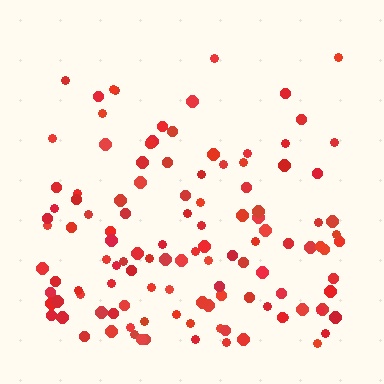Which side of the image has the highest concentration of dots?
The bottom.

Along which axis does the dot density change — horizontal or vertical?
Vertical.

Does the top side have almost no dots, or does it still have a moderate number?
Still a moderate number, just noticeably fewer than the bottom.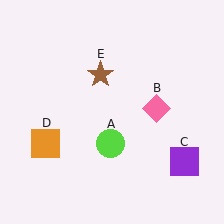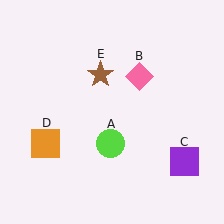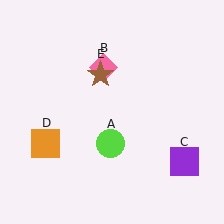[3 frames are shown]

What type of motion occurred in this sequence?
The pink diamond (object B) rotated counterclockwise around the center of the scene.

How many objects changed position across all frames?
1 object changed position: pink diamond (object B).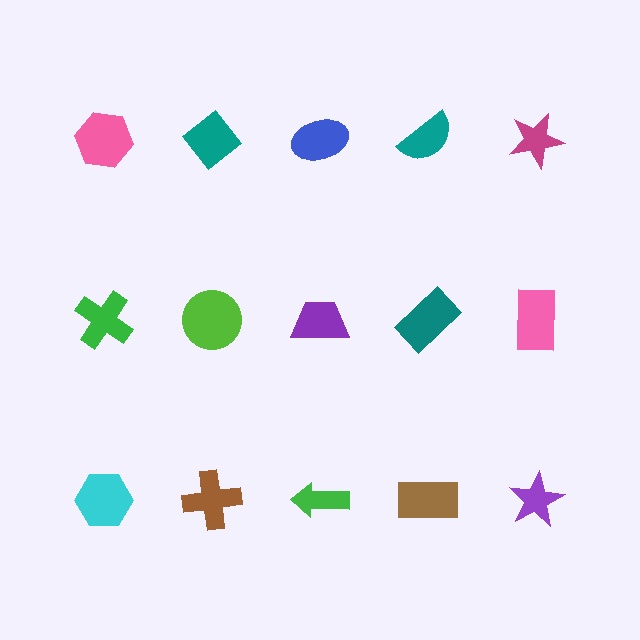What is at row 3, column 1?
A cyan hexagon.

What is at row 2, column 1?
A green cross.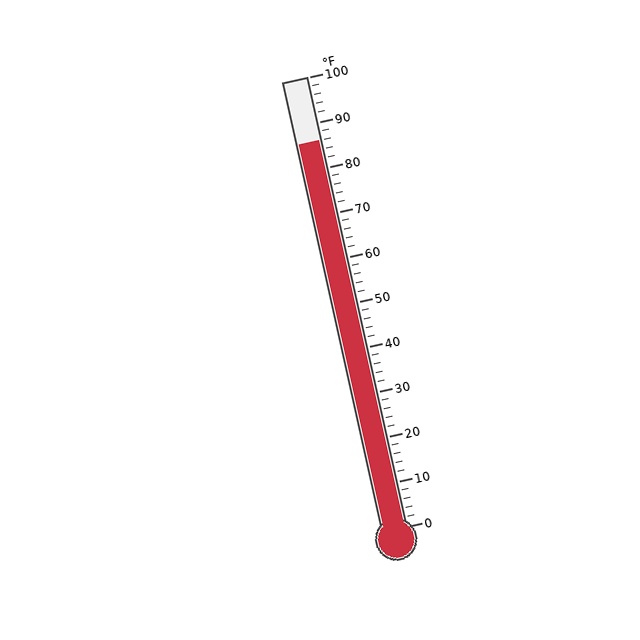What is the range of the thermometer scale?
The thermometer scale ranges from 0°F to 100°F.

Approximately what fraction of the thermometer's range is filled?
The thermometer is filled to approximately 85% of its range.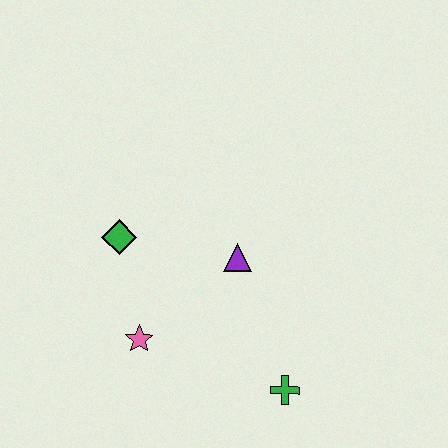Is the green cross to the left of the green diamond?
No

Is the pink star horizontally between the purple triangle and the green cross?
No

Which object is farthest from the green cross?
The green diamond is farthest from the green cross.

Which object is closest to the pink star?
The green diamond is closest to the pink star.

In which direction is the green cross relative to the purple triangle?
The green cross is below the purple triangle.